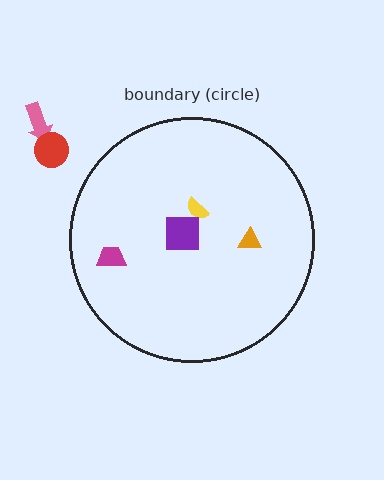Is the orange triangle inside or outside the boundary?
Inside.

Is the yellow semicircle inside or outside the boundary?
Inside.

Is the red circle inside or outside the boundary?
Outside.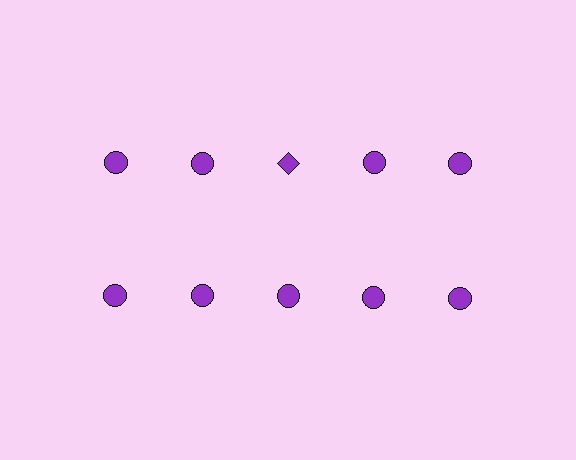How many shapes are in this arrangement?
There are 10 shapes arranged in a grid pattern.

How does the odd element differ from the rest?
It has a different shape: diamond instead of circle.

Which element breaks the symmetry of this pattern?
The purple diamond in the top row, center column breaks the symmetry. All other shapes are purple circles.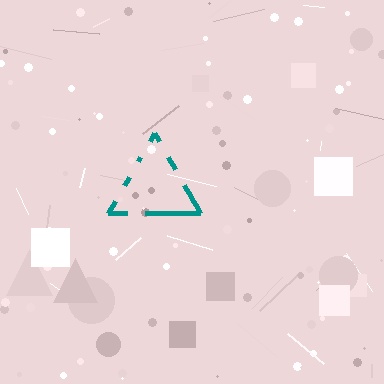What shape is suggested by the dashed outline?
The dashed outline suggests a triangle.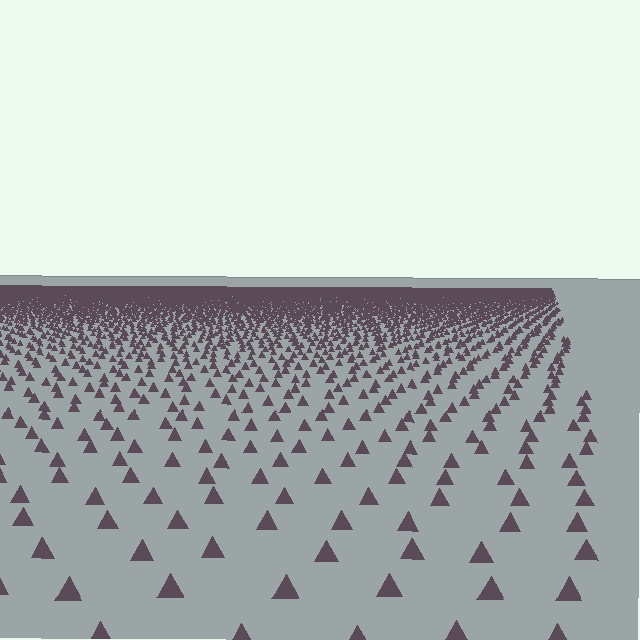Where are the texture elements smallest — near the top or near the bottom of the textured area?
Near the top.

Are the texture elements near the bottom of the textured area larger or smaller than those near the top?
Larger. Near the bottom, elements are closer to the viewer and appear at a bigger on-screen size.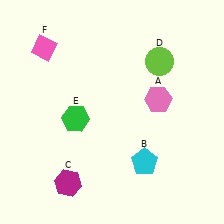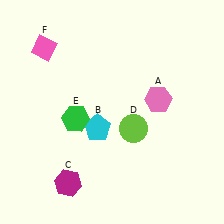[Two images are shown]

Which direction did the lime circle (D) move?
The lime circle (D) moved down.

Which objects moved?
The objects that moved are: the cyan pentagon (B), the lime circle (D).